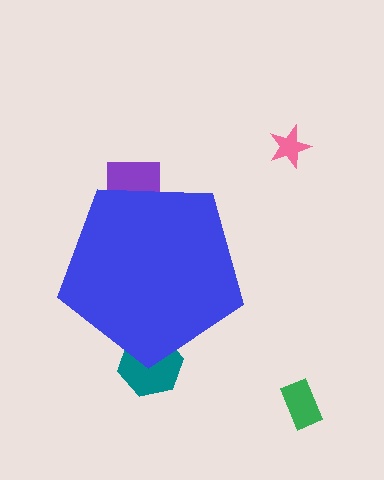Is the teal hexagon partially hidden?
Yes, the teal hexagon is partially hidden behind the blue pentagon.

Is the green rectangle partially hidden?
No, the green rectangle is fully visible.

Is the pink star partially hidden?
No, the pink star is fully visible.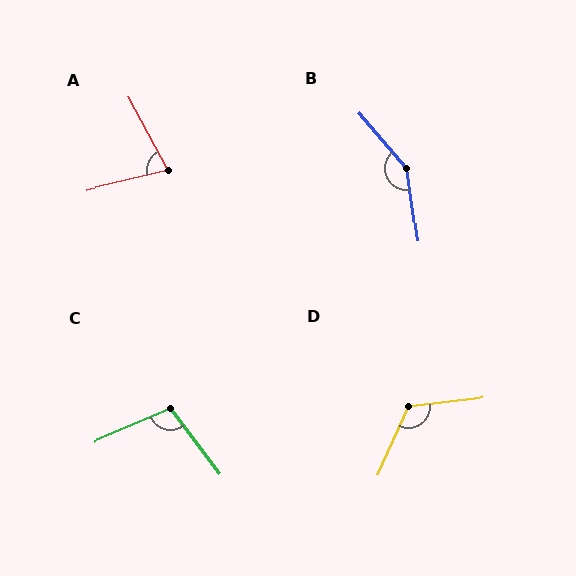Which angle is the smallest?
A, at approximately 75 degrees.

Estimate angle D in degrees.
Approximately 120 degrees.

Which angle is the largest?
B, at approximately 148 degrees.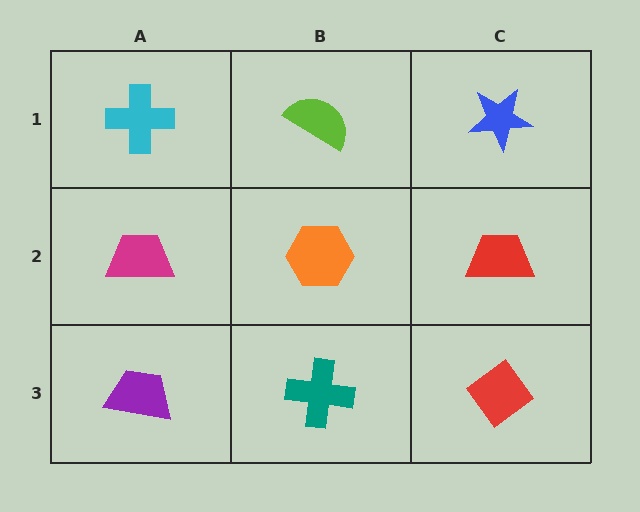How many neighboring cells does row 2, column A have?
3.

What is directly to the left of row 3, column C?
A teal cross.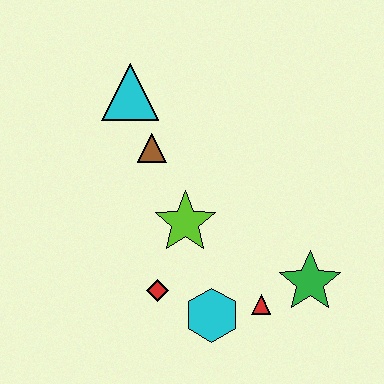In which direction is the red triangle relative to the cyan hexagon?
The red triangle is to the right of the cyan hexagon.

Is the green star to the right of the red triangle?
Yes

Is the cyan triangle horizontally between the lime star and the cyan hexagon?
No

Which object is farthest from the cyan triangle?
The green star is farthest from the cyan triangle.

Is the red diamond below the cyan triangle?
Yes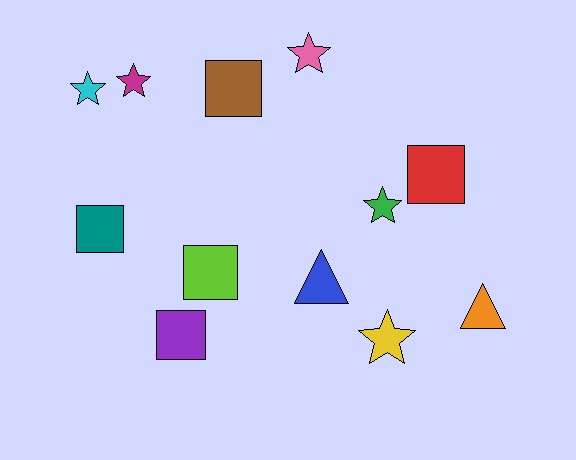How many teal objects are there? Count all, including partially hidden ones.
There is 1 teal object.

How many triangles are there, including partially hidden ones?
There are 2 triangles.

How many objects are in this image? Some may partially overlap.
There are 12 objects.